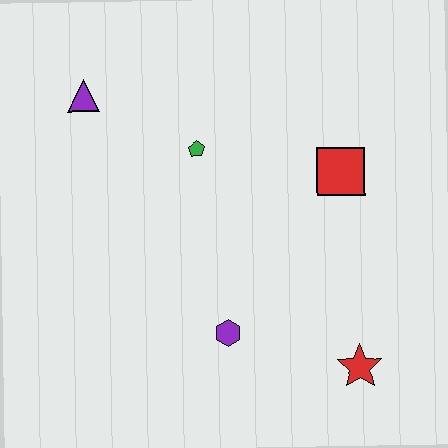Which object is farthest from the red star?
The purple triangle is farthest from the red star.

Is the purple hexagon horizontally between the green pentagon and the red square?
Yes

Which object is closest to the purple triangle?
The green pentagon is closest to the purple triangle.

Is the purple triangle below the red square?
No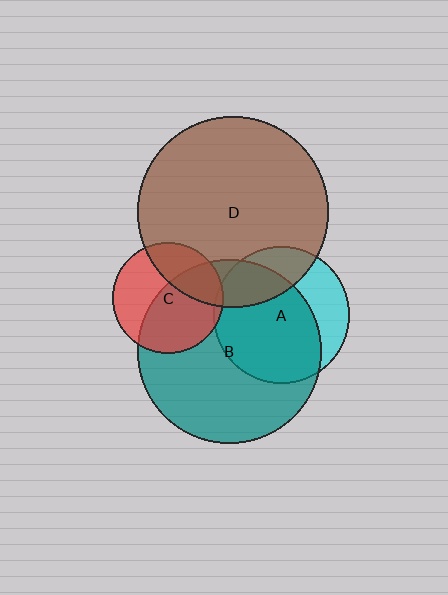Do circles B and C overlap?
Yes.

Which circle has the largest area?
Circle D (brown).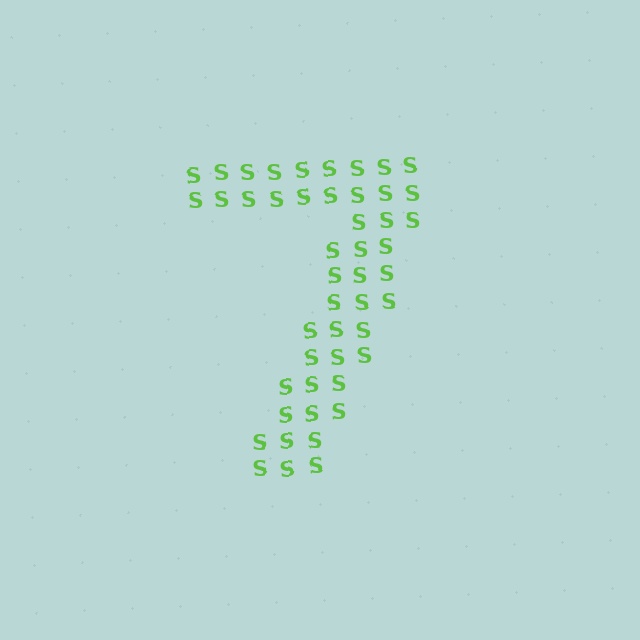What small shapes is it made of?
It is made of small letter S's.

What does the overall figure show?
The overall figure shows the digit 7.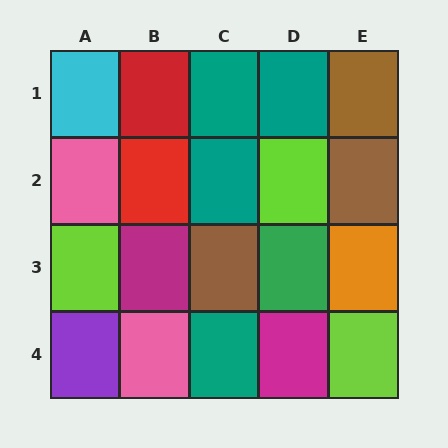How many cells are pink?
2 cells are pink.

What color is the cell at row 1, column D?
Teal.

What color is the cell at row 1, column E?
Brown.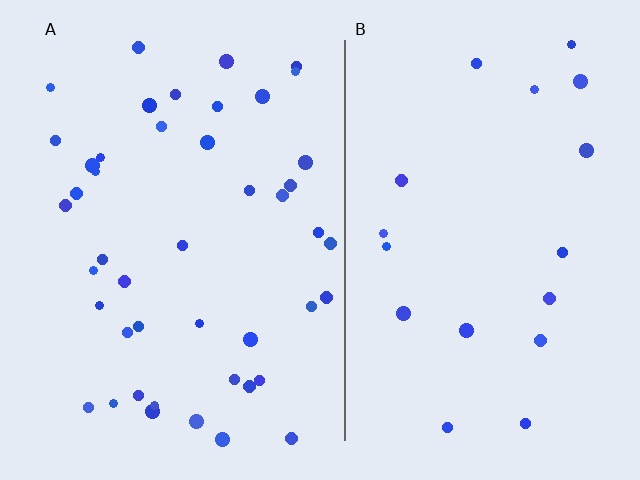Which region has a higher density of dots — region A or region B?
A (the left).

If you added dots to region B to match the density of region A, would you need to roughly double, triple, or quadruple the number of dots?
Approximately triple.